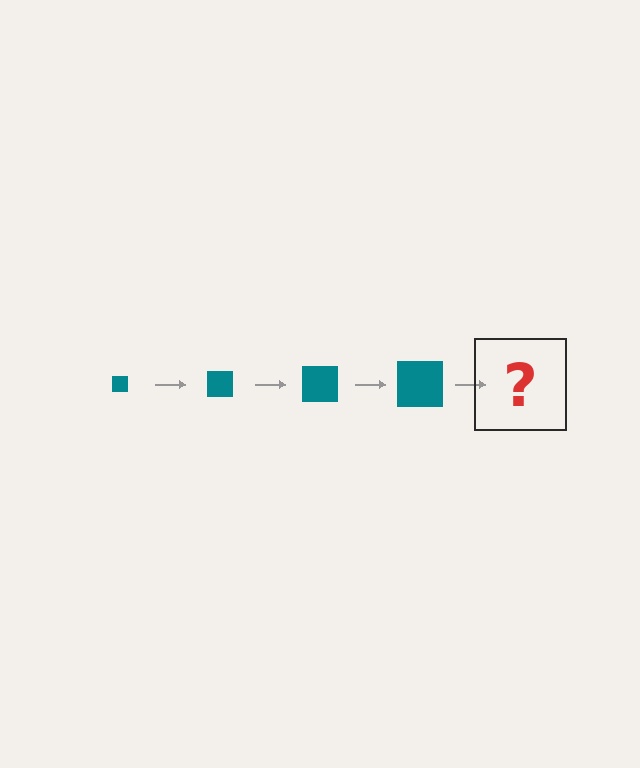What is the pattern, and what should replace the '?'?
The pattern is that the square gets progressively larger each step. The '?' should be a teal square, larger than the previous one.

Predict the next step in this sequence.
The next step is a teal square, larger than the previous one.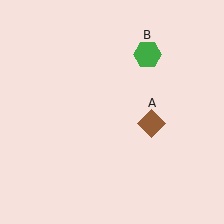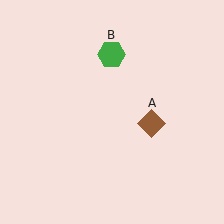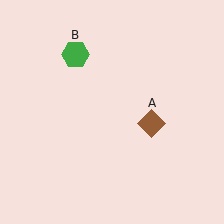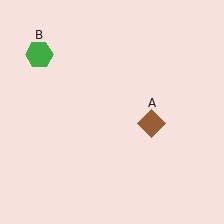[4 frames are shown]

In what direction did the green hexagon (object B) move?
The green hexagon (object B) moved left.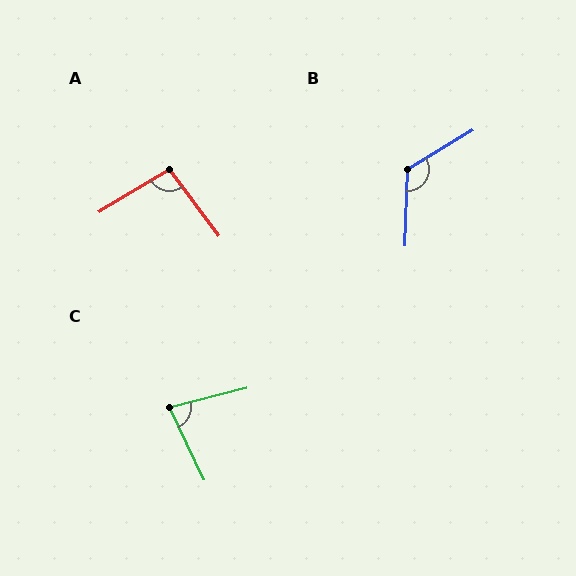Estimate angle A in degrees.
Approximately 96 degrees.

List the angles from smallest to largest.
C (79°), A (96°), B (123°).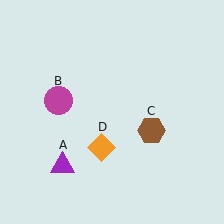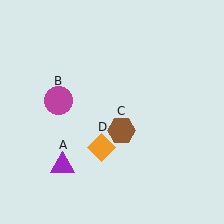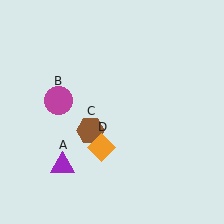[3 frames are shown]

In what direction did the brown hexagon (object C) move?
The brown hexagon (object C) moved left.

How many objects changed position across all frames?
1 object changed position: brown hexagon (object C).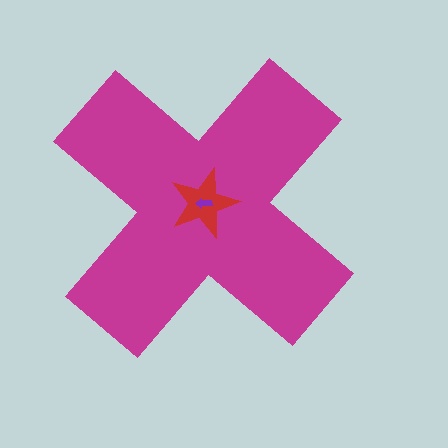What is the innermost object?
The purple arrow.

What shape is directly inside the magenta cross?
The red star.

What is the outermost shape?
The magenta cross.